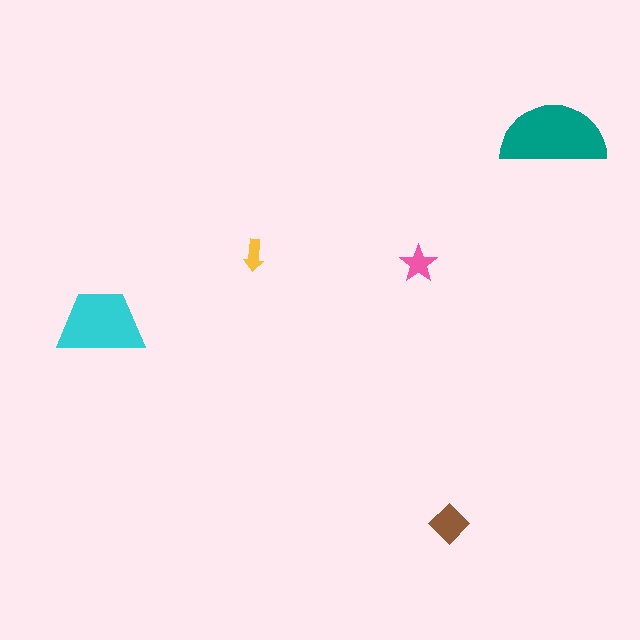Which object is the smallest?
The yellow arrow.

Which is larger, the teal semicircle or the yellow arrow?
The teal semicircle.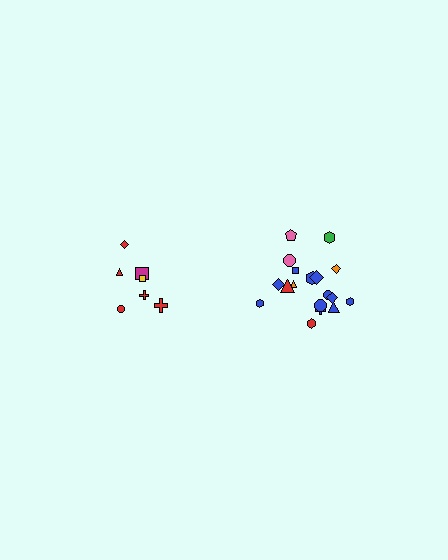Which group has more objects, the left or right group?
The right group.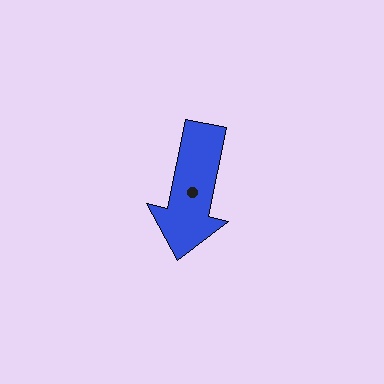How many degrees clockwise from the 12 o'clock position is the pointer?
Approximately 192 degrees.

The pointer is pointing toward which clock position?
Roughly 6 o'clock.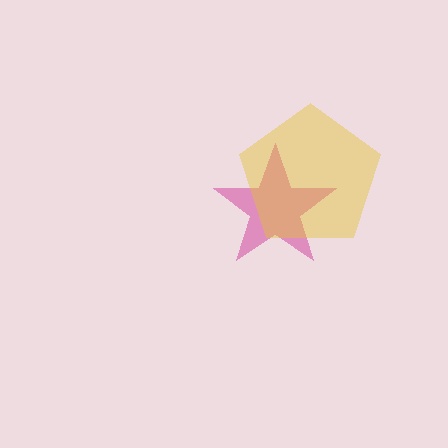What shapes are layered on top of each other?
The layered shapes are: a magenta star, a yellow pentagon.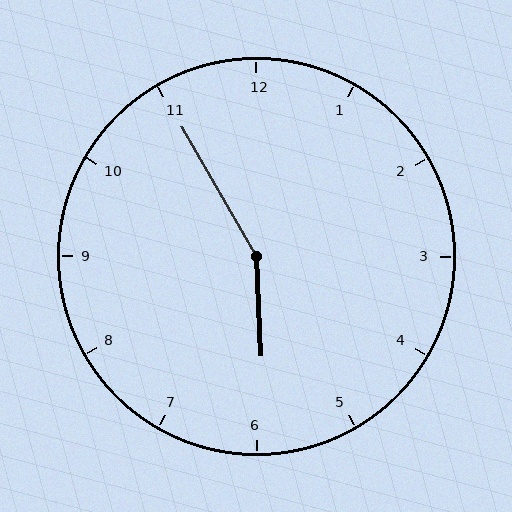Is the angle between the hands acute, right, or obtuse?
It is obtuse.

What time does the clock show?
5:55.